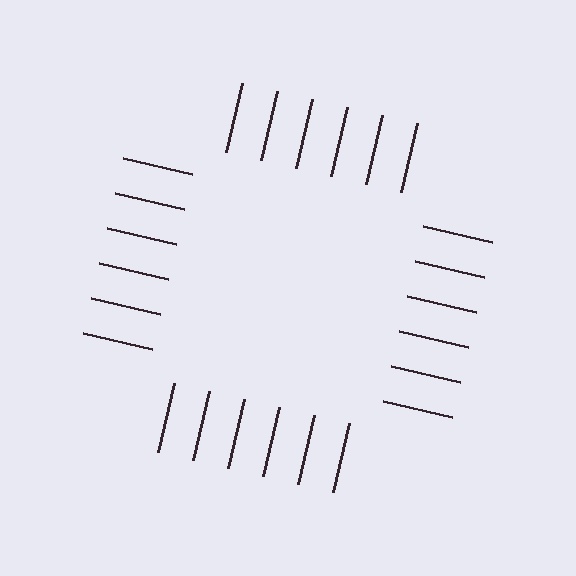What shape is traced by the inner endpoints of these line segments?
An illusory square — the line segments terminate on its edges but no continuous stroke is drawn.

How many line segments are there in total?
24 — 6 along each of the 4 edges.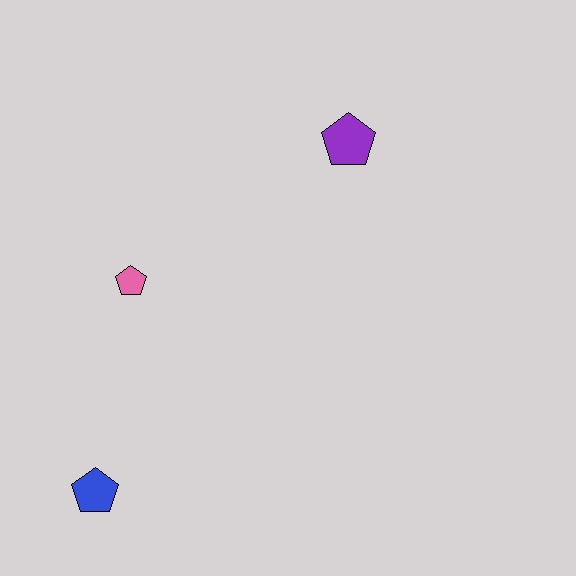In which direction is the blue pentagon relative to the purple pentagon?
The blue pentagon is below the purple pentagon.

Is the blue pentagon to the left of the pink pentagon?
Yes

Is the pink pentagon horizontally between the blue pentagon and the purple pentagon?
Yes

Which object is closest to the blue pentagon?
The pink pentagon is closest to the blue pentagon.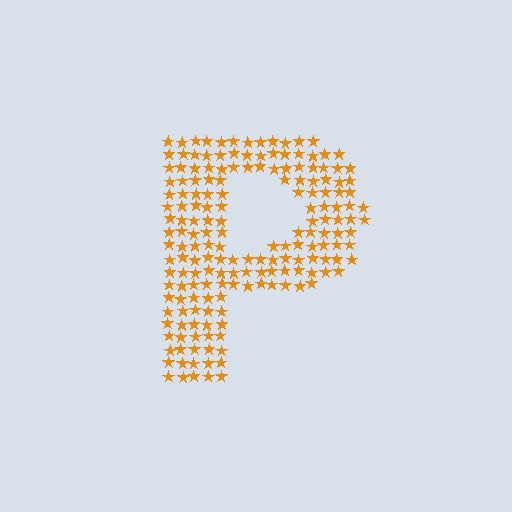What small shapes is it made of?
It is made of small stars.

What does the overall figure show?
The overall figure shows the letter P.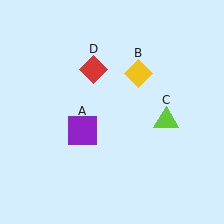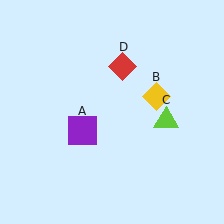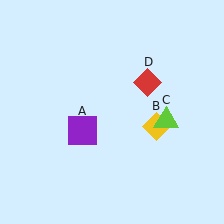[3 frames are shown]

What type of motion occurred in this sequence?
The yellow diamond (object B), red diamond (object D) rotated clockwise around the center of the scene.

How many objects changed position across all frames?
2 objects changed position: yellow diamond (object B), red diamond (object D).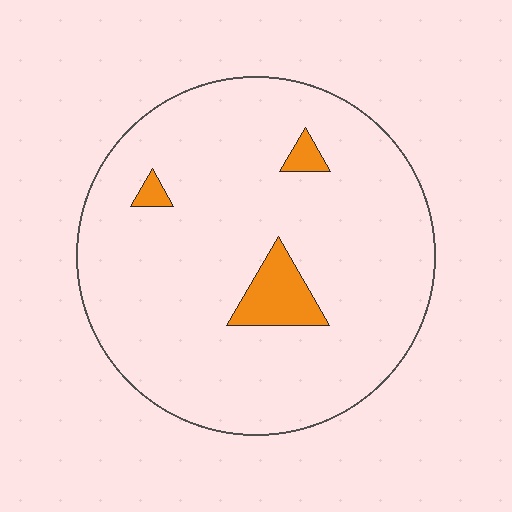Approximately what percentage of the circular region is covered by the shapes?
Approximately 5%.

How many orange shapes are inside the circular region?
3.